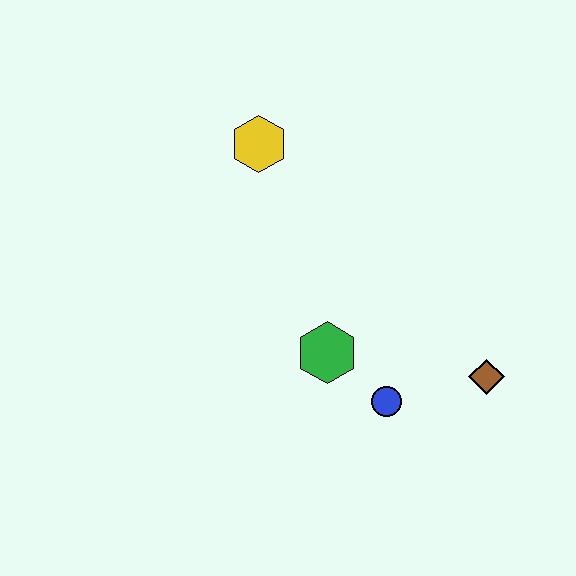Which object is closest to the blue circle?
The green hexagon is closest to the blue circle.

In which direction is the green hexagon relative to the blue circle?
The green hexagon is to the left of the blue circle.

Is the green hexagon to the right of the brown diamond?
No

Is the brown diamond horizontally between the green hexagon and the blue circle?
No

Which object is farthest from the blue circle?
The yellow hexagon is farthest from the blue circle.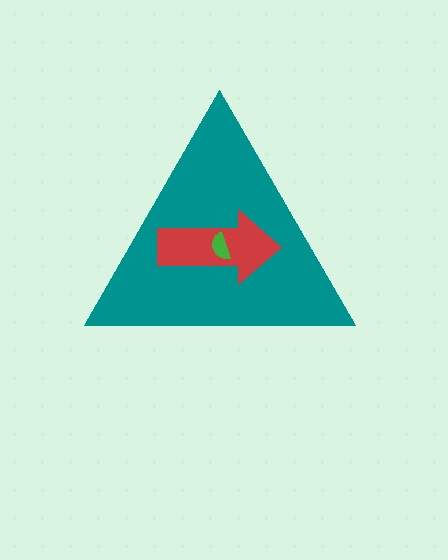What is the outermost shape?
The teal triangle.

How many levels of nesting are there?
3.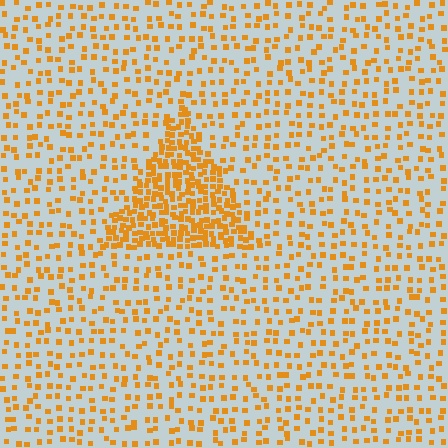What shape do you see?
I see a triangle.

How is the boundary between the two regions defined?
The boundary is defined by a change in element density (approximately 2.8x ratio). All elements are the same color, size, and shape.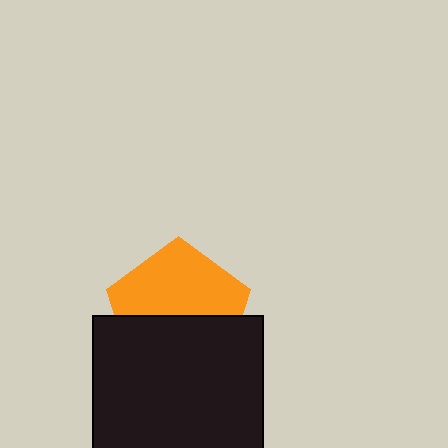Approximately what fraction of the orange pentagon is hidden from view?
Roughly 47% of the orange pentagon is hidden behind the black square.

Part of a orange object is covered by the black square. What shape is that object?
It is a pentagon.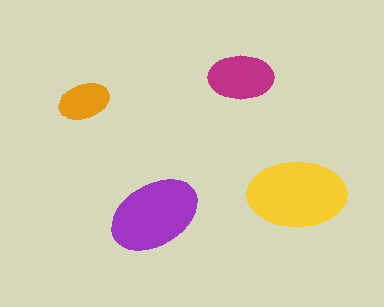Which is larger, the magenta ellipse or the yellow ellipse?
The yellow one.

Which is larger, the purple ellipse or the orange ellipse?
The purple one.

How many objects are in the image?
There are 4 objects in the image.